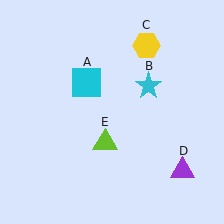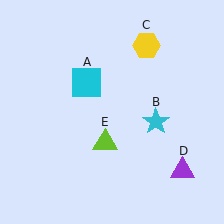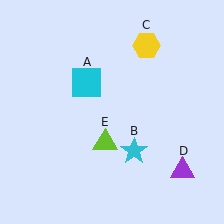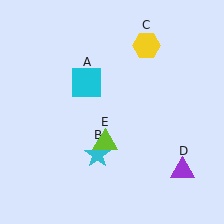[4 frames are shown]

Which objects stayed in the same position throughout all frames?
Cyan square (object A) and yellow hexagon (object C) and purple triangle (object D) and lime triangle (object E) remained stationary.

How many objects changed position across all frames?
1 object changed position: cyan star (object B).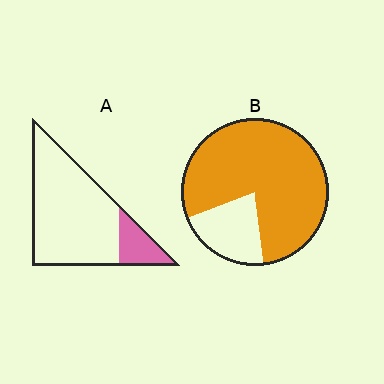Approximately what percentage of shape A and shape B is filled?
A is approximately 15% and B is approximately 80%.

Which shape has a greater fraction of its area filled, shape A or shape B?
Shape B.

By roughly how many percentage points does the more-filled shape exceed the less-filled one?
By roughly 60 percentage points (B over A).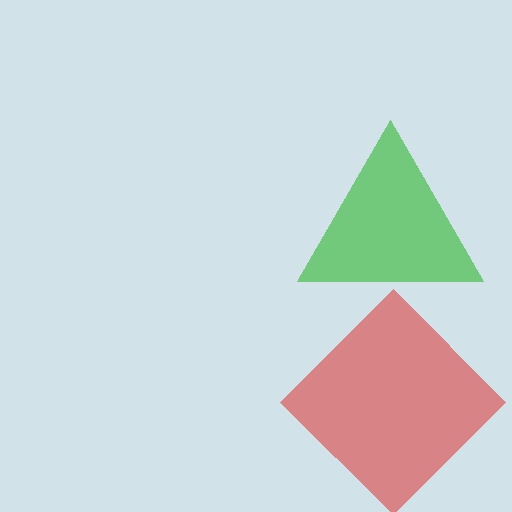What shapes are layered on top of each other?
The layered shapes are: a green triangle, a red diamond.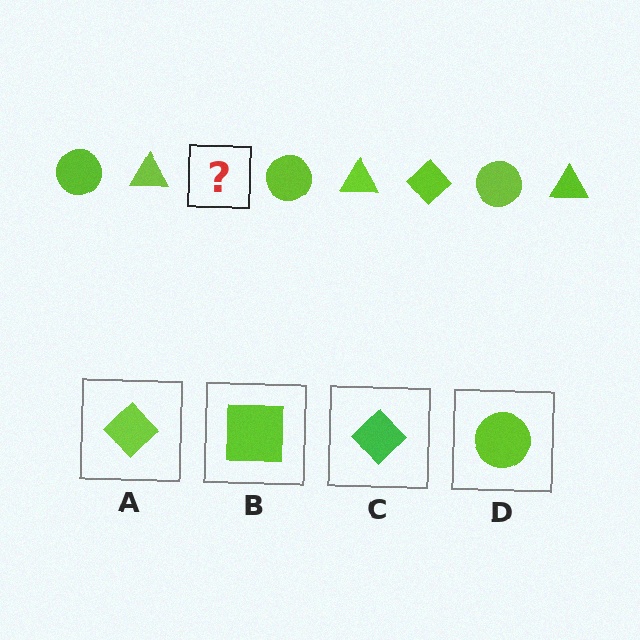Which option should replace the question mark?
Option A.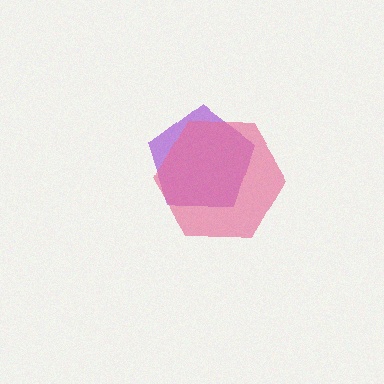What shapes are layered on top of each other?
The layered shapes are: a purple pentagon, a pink hexagon.